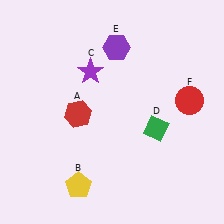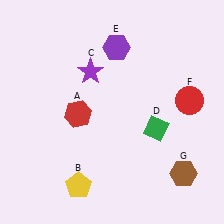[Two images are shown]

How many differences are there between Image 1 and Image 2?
There is 1 difference between the two images.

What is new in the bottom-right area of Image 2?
A brown hexagon (G) was added in the bottom-right area of Image 2.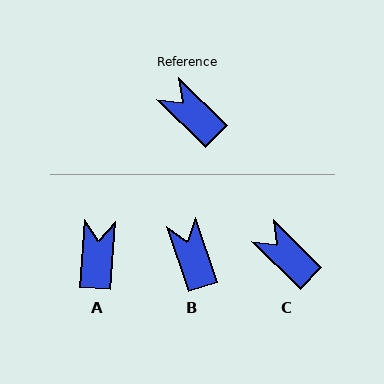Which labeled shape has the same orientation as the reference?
C.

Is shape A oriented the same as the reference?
No, it is off by about 49 degrees.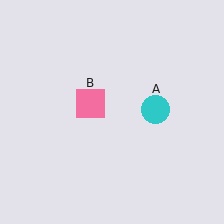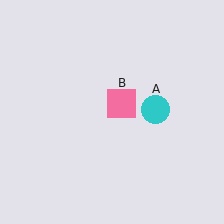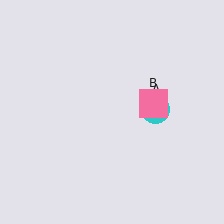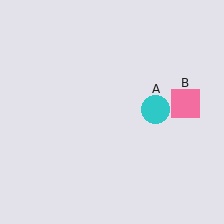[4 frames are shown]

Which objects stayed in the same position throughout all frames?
Cyan circle (object A) remained stationary.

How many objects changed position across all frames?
1 object changed position: pink square (object B).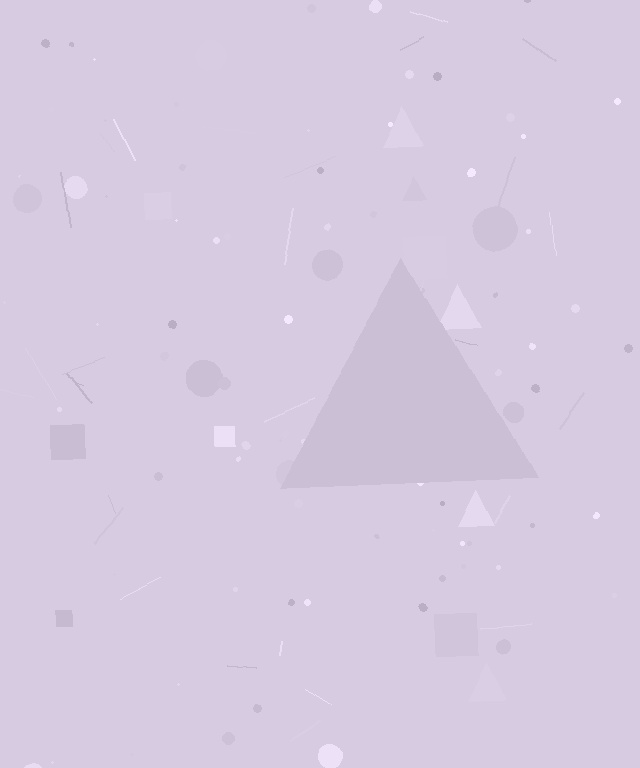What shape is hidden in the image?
A triangle is hidden in the image.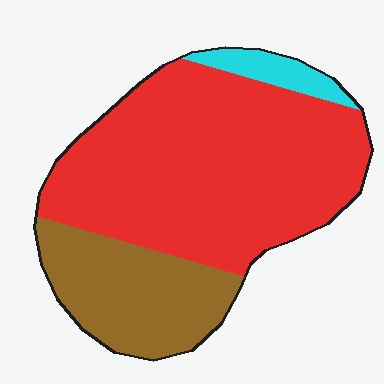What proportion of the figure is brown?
Brown takes up between a quarter and a half of the figure.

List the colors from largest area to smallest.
From largest to smallest: red, brown, cyan.